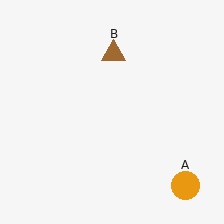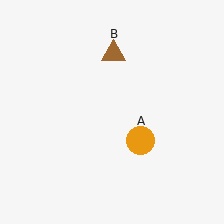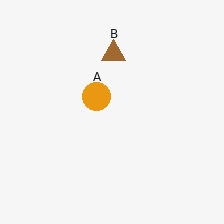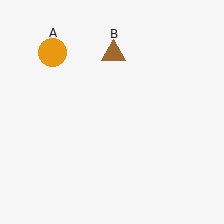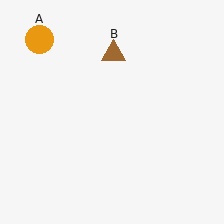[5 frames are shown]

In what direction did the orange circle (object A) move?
The orange circle (object A) moved up and to the left.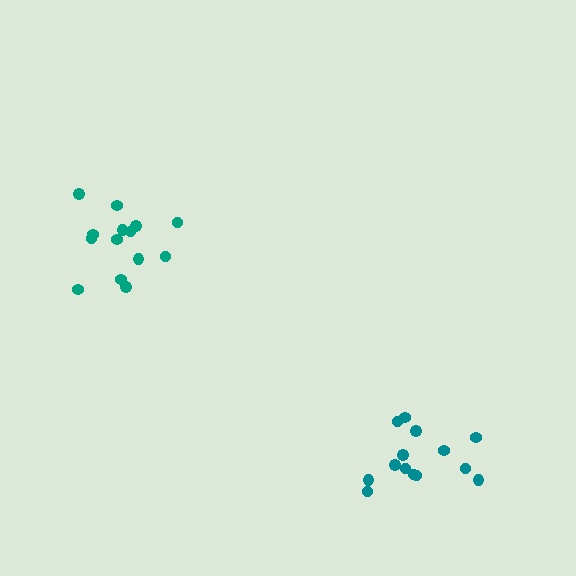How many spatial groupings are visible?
There are 2 spatial groupings.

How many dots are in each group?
Group 1: 14 dots, Group 2: 14 dots (28 total).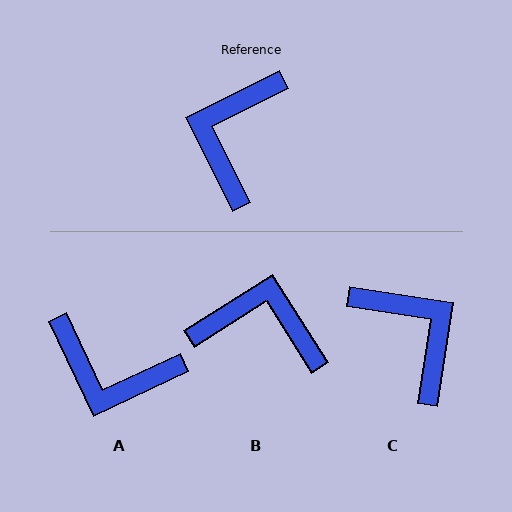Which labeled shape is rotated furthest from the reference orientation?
C, about 125 degrees away.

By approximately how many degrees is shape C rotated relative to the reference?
Approximately 125 degrees clockwise.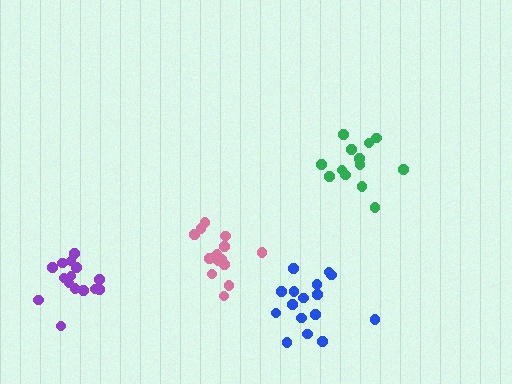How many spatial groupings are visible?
There are 4 spatial groupings.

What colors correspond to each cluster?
The clusters are colored: green, pink, blue, purple.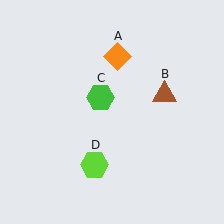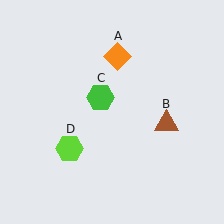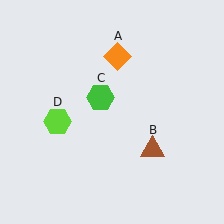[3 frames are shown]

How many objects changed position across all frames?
2 objects changed position: brown triangle (object B), lime hexagon (object D).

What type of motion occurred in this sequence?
The brown triangle (object B), lime hexagon (object D) rotated clockwise around the center of the scene.